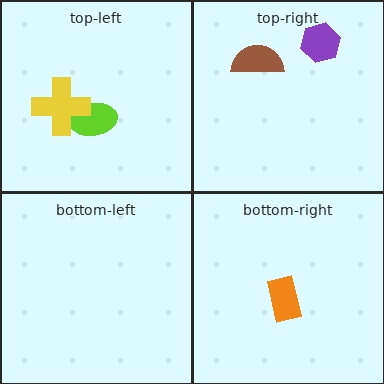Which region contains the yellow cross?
The top-left region.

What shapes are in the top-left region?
The lime ellipse, the yellow cross.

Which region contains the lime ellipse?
The top-left region.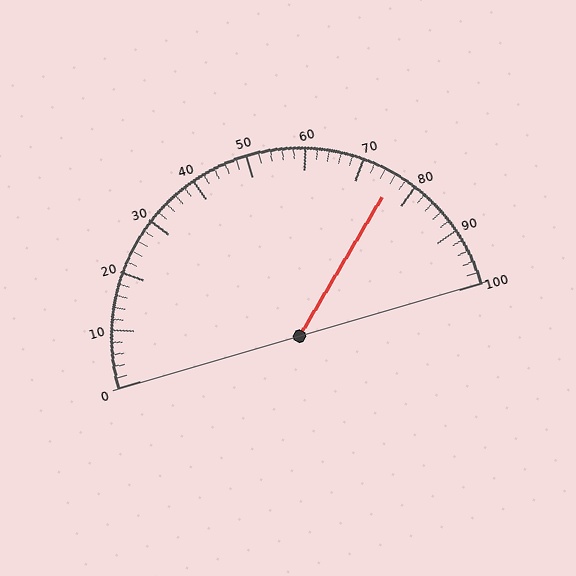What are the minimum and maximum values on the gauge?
The gauge ranges from 0 to 100.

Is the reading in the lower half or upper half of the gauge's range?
The reading is in the upper half of the range (0 to 100).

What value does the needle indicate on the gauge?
The needle indicates approximately 76.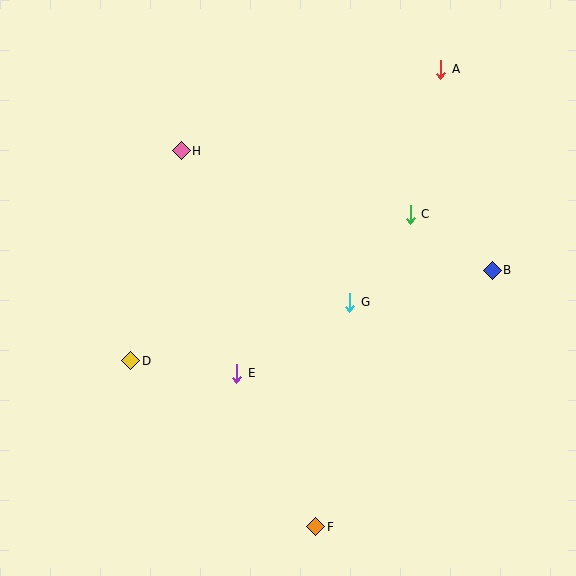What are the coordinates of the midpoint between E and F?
The midpoint between E and F is at (276, 450).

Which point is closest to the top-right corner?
Point A is closest to the top-right corner.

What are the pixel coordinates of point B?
Point B is at (492, 270).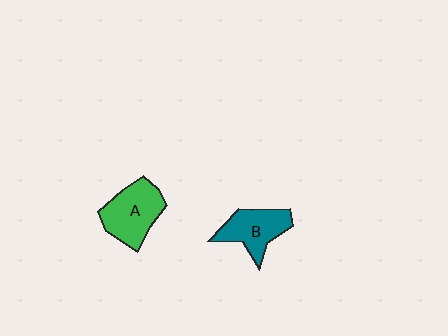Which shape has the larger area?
Shape A (green).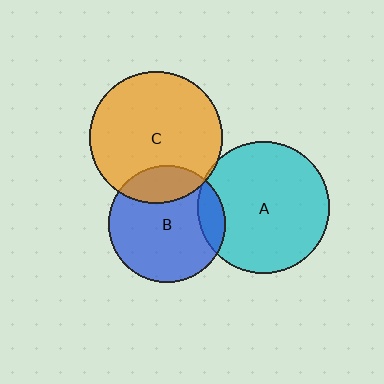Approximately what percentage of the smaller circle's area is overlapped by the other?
Approximately 15%.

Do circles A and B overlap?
Yes.